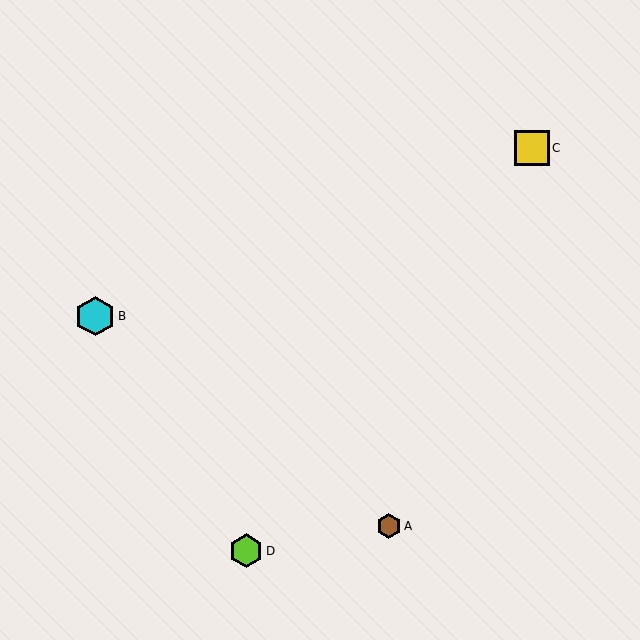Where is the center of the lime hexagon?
The center of the lime hexagon is at (246, 551).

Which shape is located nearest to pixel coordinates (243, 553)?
The lime hexagon (labeled D) at (246, 551) is nearest to that location.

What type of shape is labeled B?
Shape B is a cyan hexagon.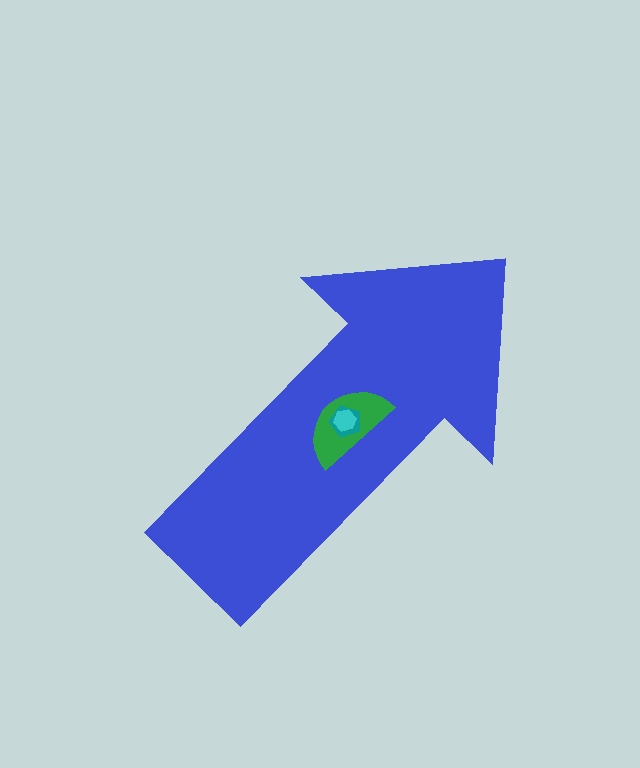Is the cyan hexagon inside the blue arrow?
Yes.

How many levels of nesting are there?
4.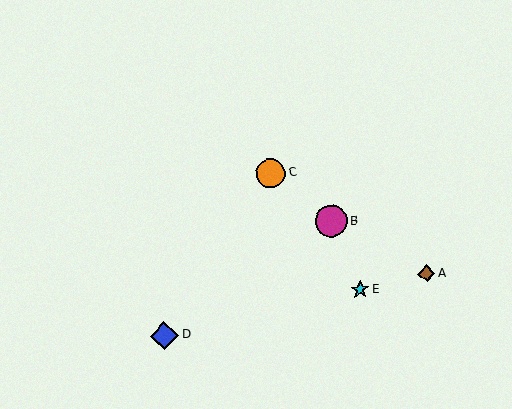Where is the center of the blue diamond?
The center of the blue diamond is at (164, 336).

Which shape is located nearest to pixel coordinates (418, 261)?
The brown diamond (labeled A) at (426, 273) is nearest to that location.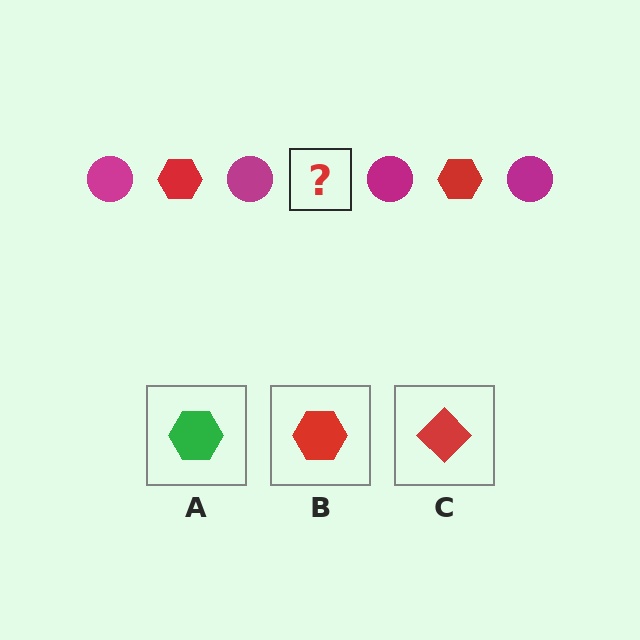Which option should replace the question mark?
Option B.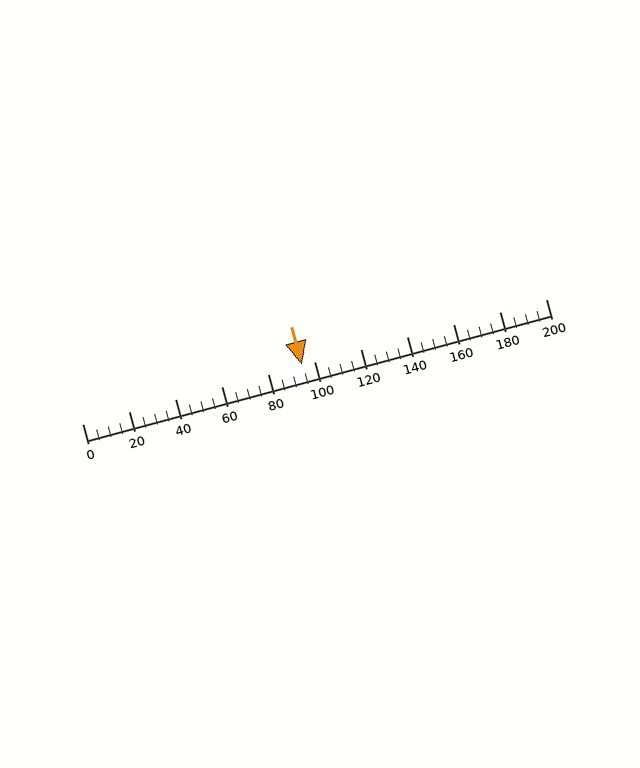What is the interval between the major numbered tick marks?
The major tick marks are spaced 20 units apart.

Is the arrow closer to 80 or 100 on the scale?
The arrow is closer to 100.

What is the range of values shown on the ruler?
The ruler shows values from 0 to 200.